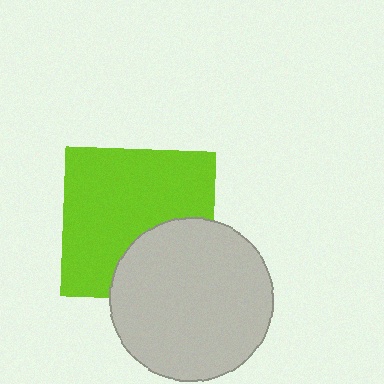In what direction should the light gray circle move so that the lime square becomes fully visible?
The light gray circle should move down. That is the shortest direction to clear the overlap and leave the lime square fully visible.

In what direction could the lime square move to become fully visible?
The lime square could move up. That would shift it out from behind the light gray circle entirely.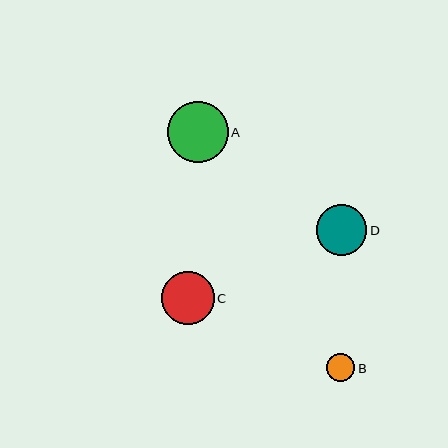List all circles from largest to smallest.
From largest to smallest: A, C, D, B.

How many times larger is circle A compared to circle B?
Circle A is approximately 2.2 times the size of circle B.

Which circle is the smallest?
Circle B is the smallest with a size of approximately 28 pixels.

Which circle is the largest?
Circle A is the largest with a size of approximately 61 pixels.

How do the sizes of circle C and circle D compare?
Circle C and circle D are approximately the same size.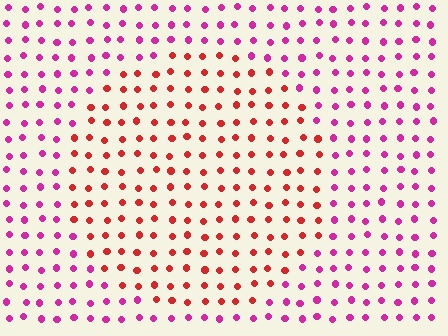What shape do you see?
I see a circle.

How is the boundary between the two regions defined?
The boundary is defined purely by a slight shift in hue (about 42 degrees). Spacing, size, and orientation are identical on both sides.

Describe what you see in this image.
The image is filled with small magenta elements in a uniform arrangement. A circle-shaped region is visible where the elements are tinted to a slightly different hue, forming a subtle color boundary.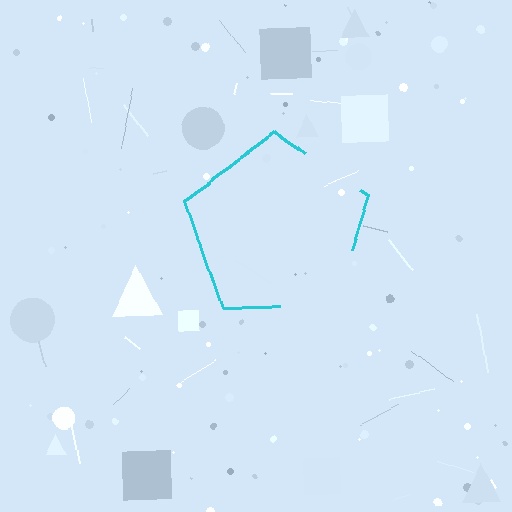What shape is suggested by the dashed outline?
The dashed outline suggests a pentagon.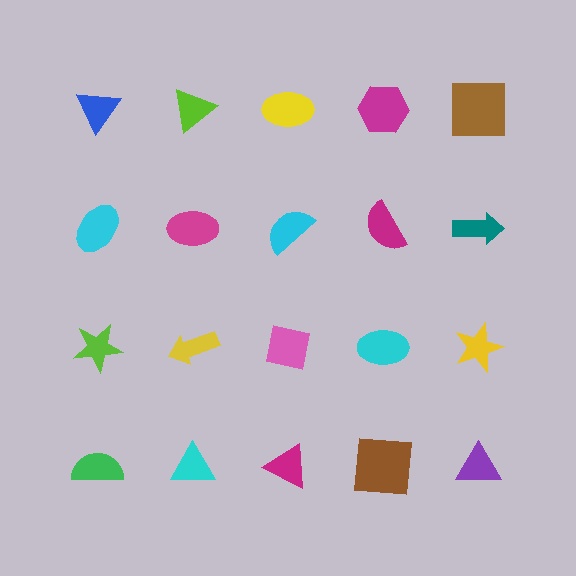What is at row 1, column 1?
A blue triangle.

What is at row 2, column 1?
A cyan ellipse.